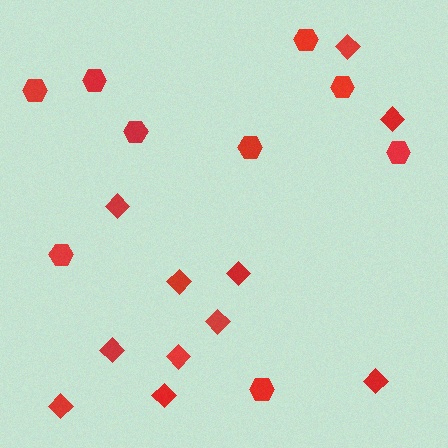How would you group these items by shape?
There are 2 groups: one group of hexagons (9) and one group of diamonds (11).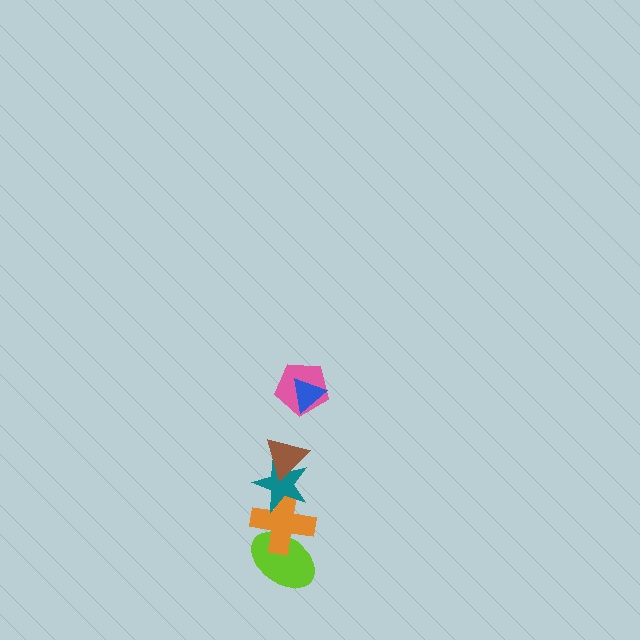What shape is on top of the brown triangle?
The pink pentagon is on top of the brown triangle.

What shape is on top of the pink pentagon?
The blue triangle is on top of the pink pentagon.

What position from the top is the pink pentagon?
The pink pentagon is 2nd from the top.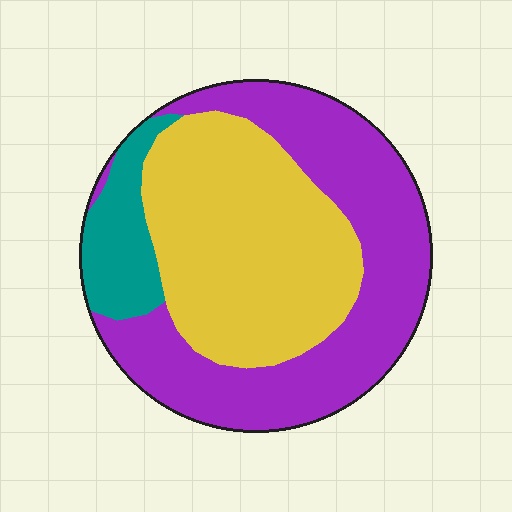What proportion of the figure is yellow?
Yellow covers roughly 40% of the figure.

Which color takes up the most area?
Purple, at roughly 45%.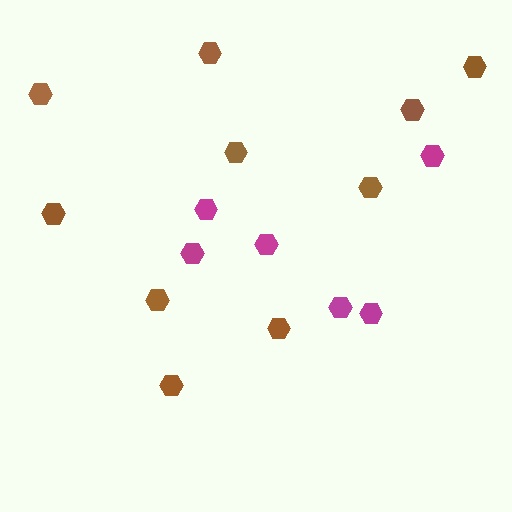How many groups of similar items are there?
There are 2 groups: one group of brown hexagons (10) and one group of magenta hexagons (6).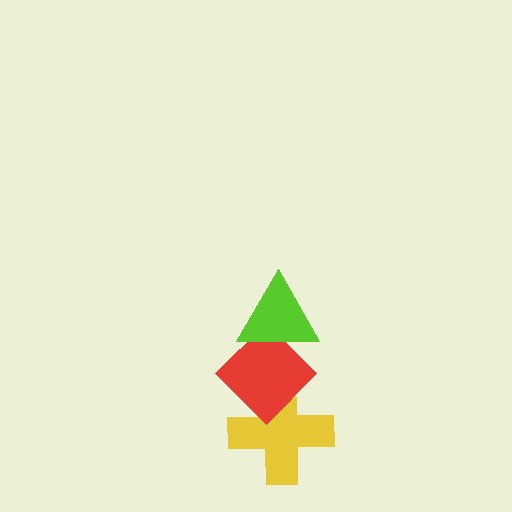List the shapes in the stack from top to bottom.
From top to bottom: the lime triangle, the red diamond, the yellow cross.